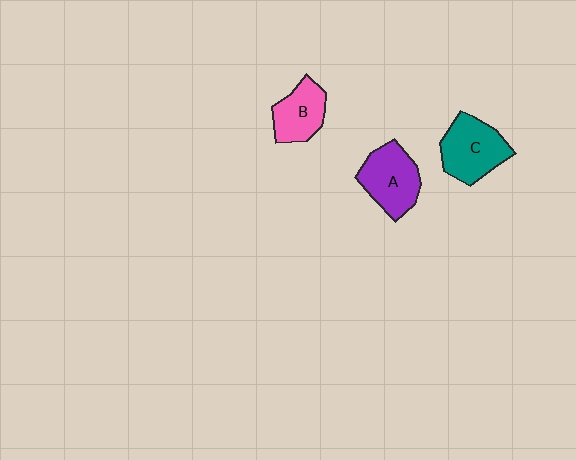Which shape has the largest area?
Shape C (teal).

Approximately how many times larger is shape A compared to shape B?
Approximately 1.3 times.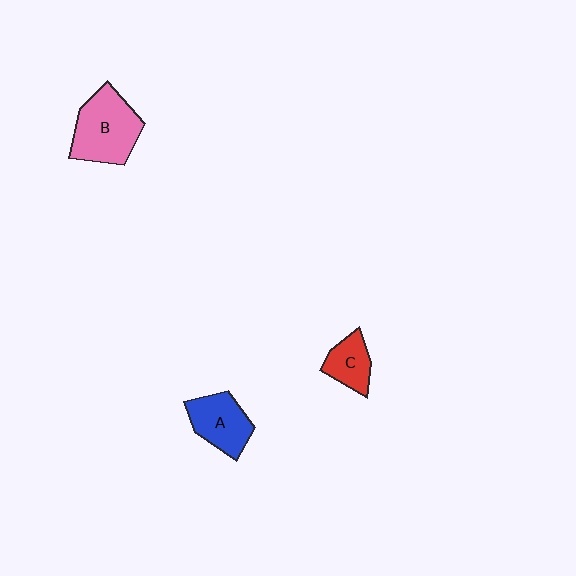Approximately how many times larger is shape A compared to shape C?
Approximately 1.4 times.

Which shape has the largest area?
Shape B (pink).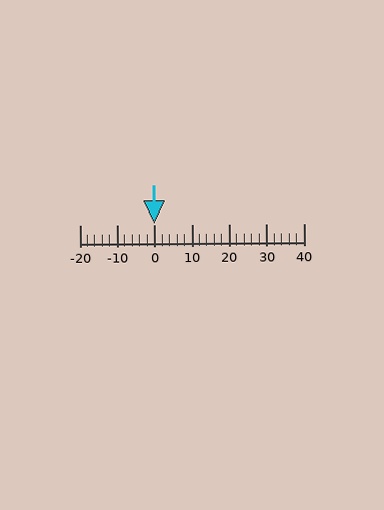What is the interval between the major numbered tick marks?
The major tick marks are spaced 10 units apart.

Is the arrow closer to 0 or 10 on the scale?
The arrow is closer to 0.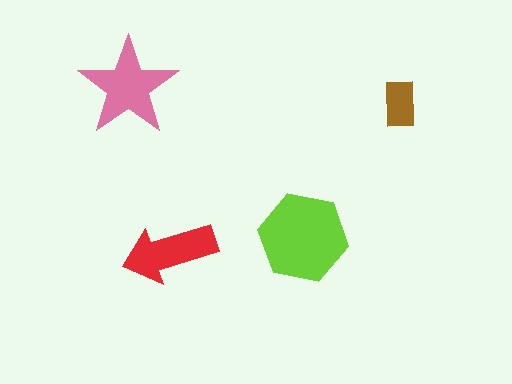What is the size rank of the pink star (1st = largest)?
2nd.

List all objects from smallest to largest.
The brown rectangle, the red arrow, the pink star, the lime hexagon.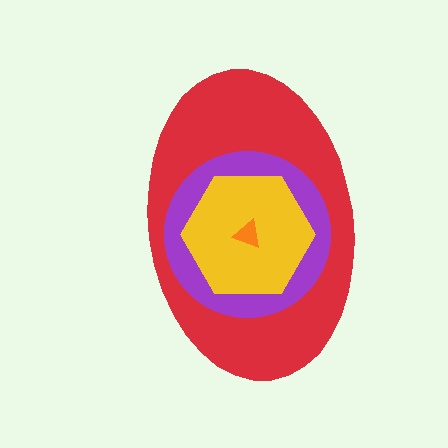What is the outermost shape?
The red ellipse.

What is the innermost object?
The orange triangle.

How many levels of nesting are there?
4.